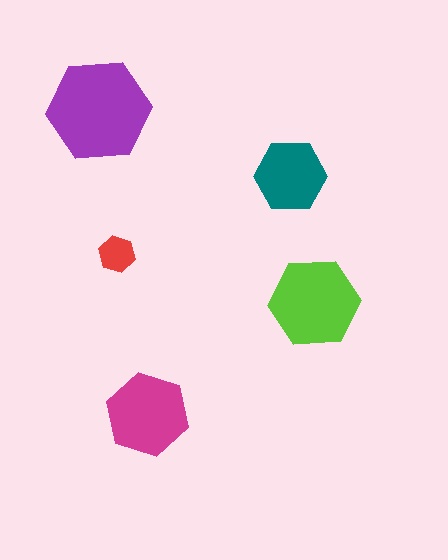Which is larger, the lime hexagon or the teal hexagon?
The lime one.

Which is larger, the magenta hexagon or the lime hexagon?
The lime one.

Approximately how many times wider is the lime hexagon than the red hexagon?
About 2.5 times wider.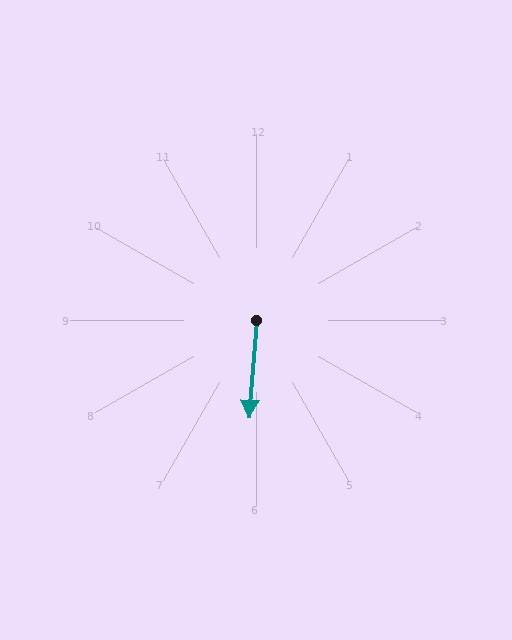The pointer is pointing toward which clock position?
Roughly 6 o'clock.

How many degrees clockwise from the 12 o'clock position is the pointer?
Approximately 184 degrees.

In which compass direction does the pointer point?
South.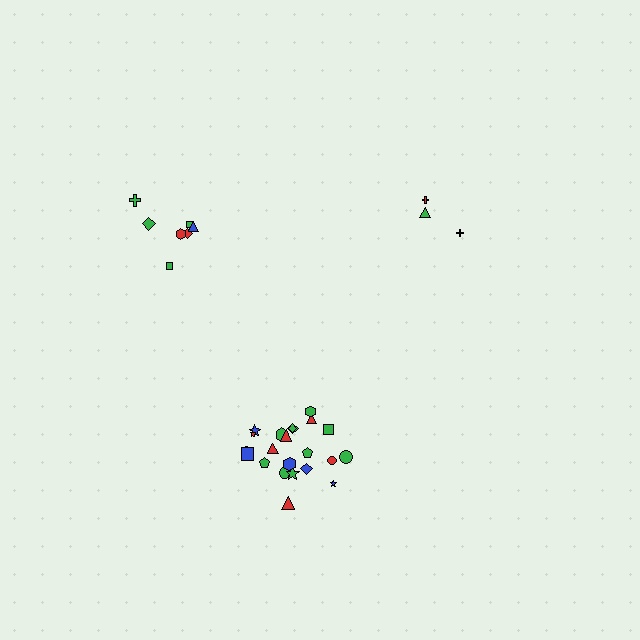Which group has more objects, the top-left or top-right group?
The top-left group.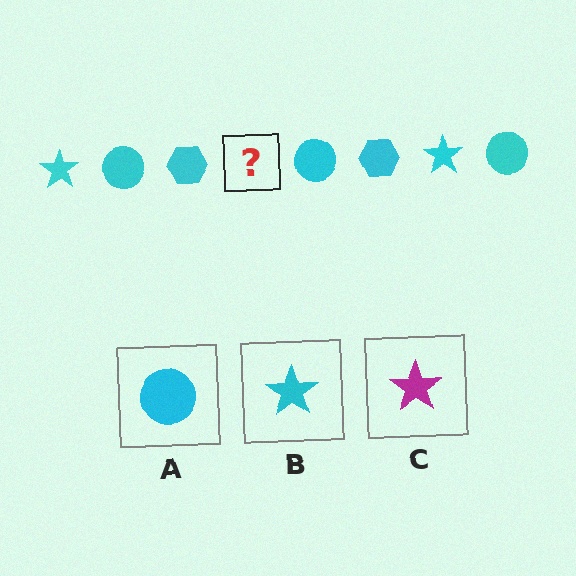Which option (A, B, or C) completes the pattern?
B.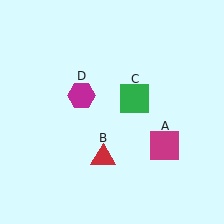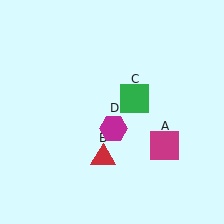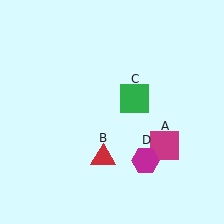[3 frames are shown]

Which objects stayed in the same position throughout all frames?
Magenta square (object A) and red triangle (object B) and green square (object C) remained stationary.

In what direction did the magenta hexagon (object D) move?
The magenta hexagon (object D) moved down and to the right.